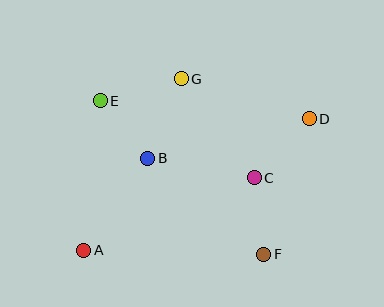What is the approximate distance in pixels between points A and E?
The distance between A and E is approximately 150 pixels.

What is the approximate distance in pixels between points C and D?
The distance between C and D is approximately 81 pixels.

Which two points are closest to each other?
Points B and E are closest to each other.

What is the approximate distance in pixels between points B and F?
The distance between B and F is approximately 151 pixels.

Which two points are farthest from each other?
Points A and D are farthest from each other.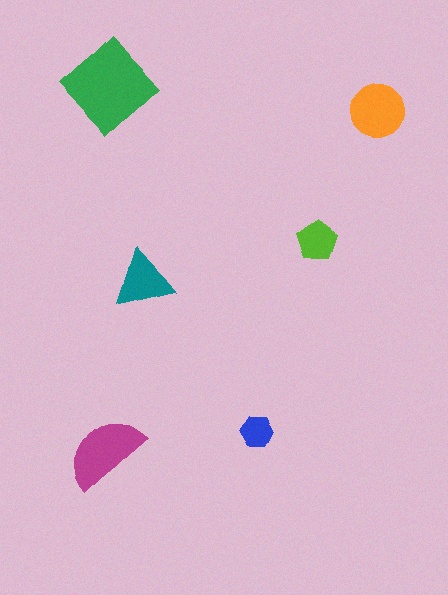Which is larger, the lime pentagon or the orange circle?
The orange circle.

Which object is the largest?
The green diamond.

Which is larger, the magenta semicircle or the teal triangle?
The magenta semicircle.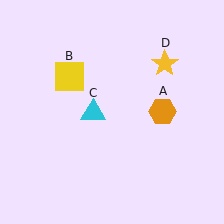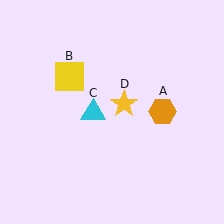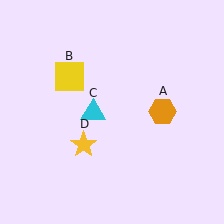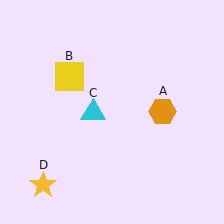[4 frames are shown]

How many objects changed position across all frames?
1 object changed position: yellow star (object D).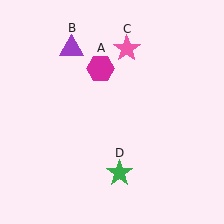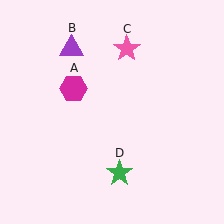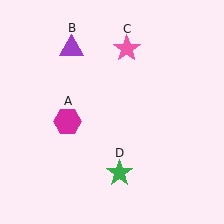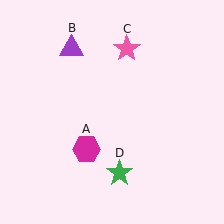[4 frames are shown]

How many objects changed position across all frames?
1 object changed position: magenta hexagon (object A).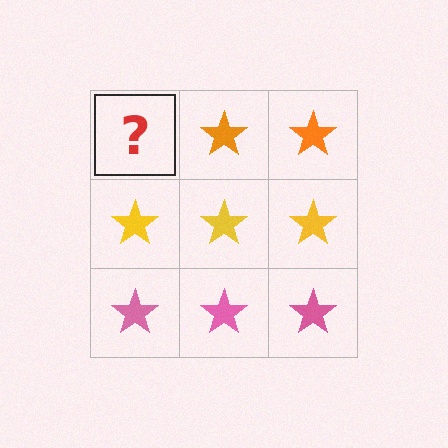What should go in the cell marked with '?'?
The missing cell should contain an orange star.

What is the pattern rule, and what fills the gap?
The rule is that each row has a consistent color. The gap should be filled with an orange star.